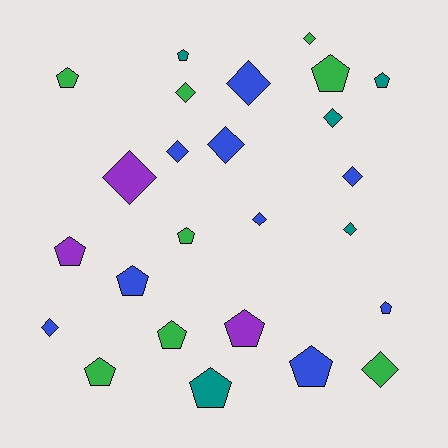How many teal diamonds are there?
There are 2 teal diamonds.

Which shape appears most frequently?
Pentagon, with 13 objects.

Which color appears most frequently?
Blue, with 9 objects.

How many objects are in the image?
There are 25 objects.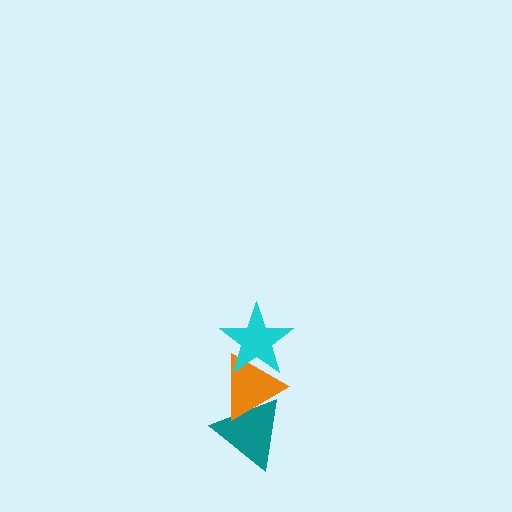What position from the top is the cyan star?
The cyan star is 1st from the top.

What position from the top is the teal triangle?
The teal triangle is 3rd from the top.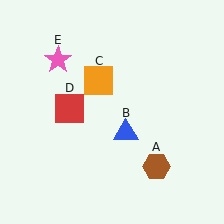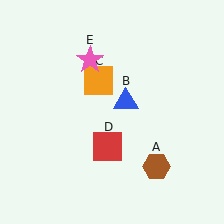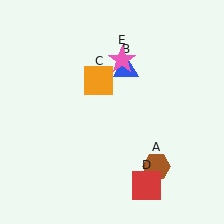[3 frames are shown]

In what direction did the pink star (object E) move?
The pink star (object E) moved right.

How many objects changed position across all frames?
3 objects changed position: blue triangle (object B), red square (object D), pink star (object E).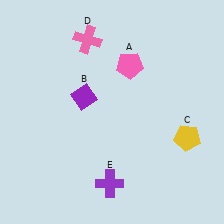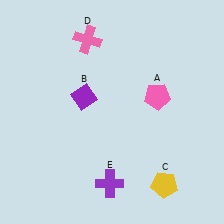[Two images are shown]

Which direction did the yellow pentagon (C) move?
The yellow pentagon (C) moved down.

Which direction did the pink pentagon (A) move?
The pink pentagon (A) moved down.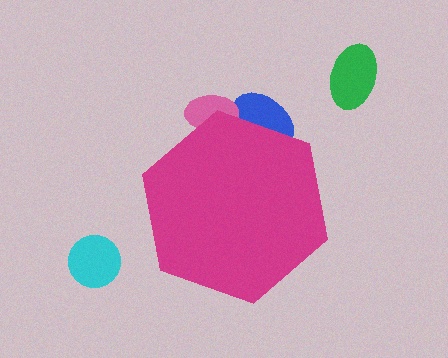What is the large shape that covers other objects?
A magenta hexagon.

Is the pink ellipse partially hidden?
Yes, the pink ellipse is partially hidden behind the magenta hexagon.